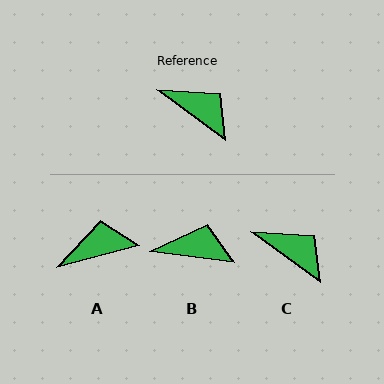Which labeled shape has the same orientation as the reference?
C.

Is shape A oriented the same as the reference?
No, it is off by about 51 degrees.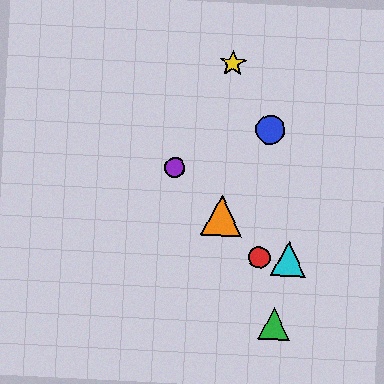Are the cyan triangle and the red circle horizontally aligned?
Yes, both are at y≈259.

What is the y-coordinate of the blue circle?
The blue circle is at y≈130.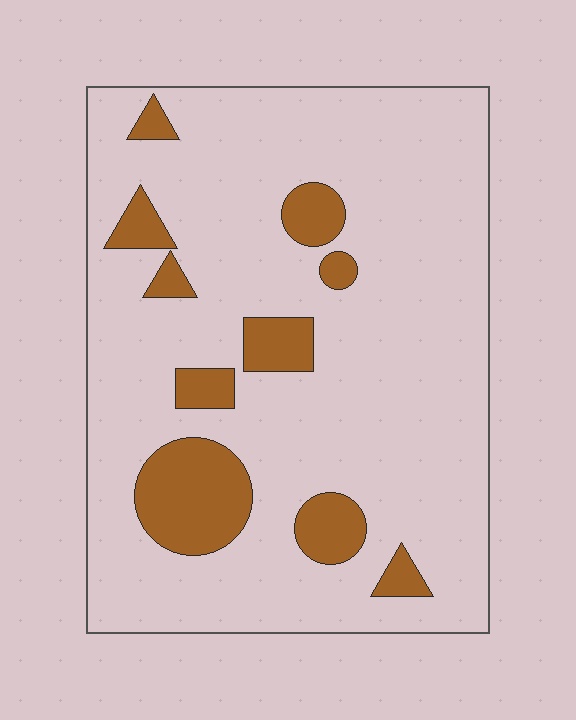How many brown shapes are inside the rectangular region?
10.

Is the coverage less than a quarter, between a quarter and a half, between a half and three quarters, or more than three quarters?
Less than a quarter.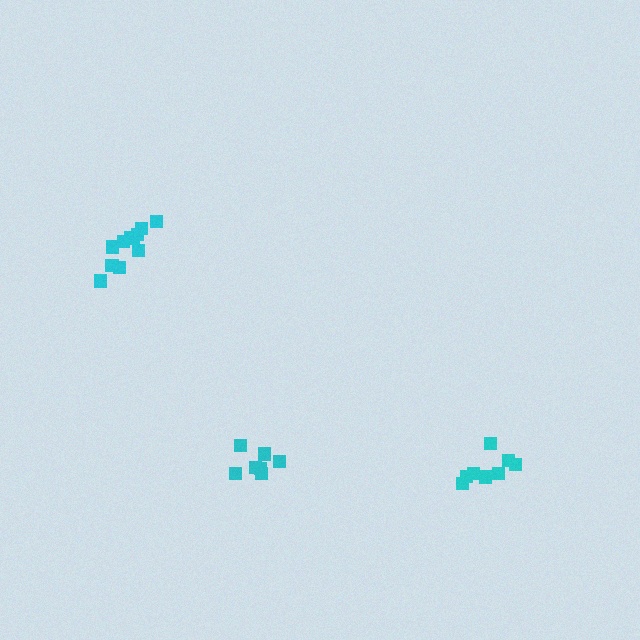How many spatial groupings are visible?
There are 3 spatial groupings.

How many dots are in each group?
Group 1: 7 dots, Group 2: 11 dots, Group 3: 8 dots (26 total).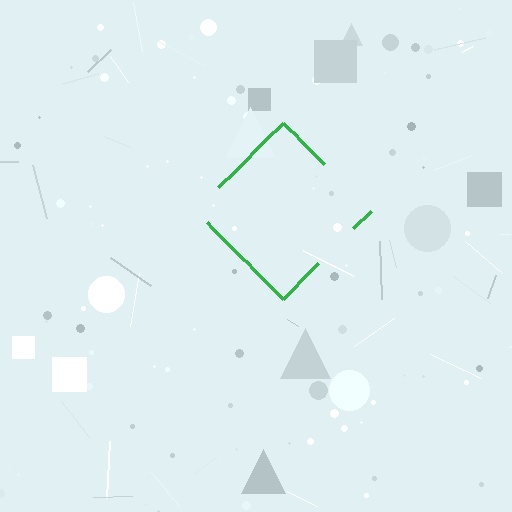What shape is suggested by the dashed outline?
The dashed outline suggests a diamond.